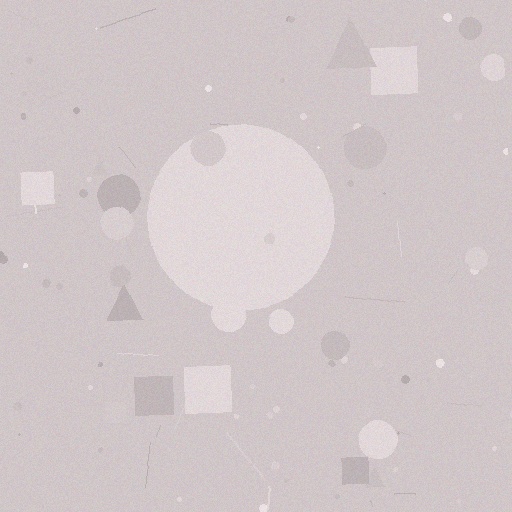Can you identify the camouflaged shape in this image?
The camouflaged shape is a circle.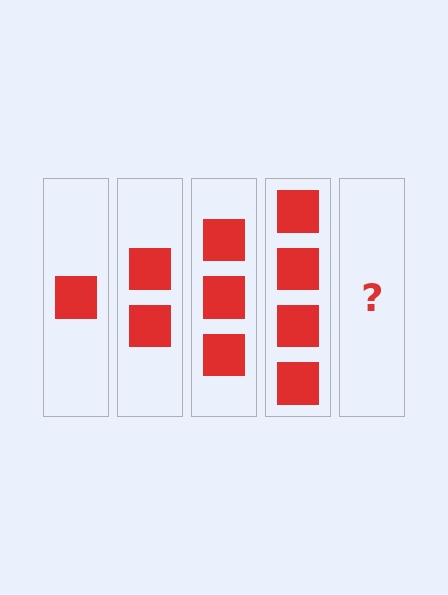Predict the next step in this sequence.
The next step is 5 squares.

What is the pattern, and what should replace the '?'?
The pattern is that each step adds one more square. The '?' should be 5 squares.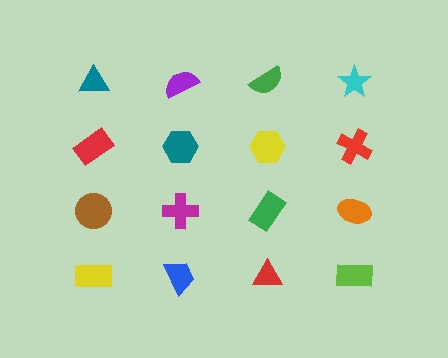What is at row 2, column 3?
A yellow hexagon.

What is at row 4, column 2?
A blue trapezoid.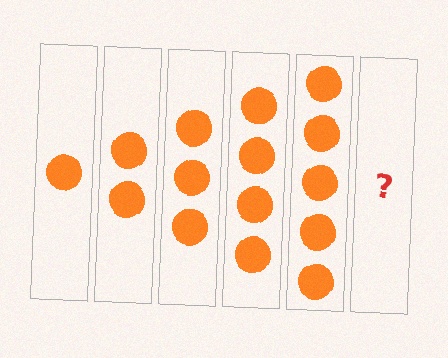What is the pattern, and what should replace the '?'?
The pattern is that each step adds one more circle. The '?' should be 6 circles.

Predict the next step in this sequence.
The next step is 6 circles.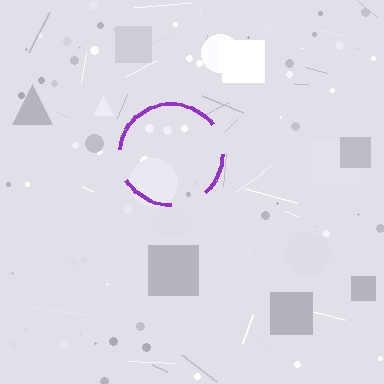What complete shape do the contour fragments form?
The contour fragments form a circle.